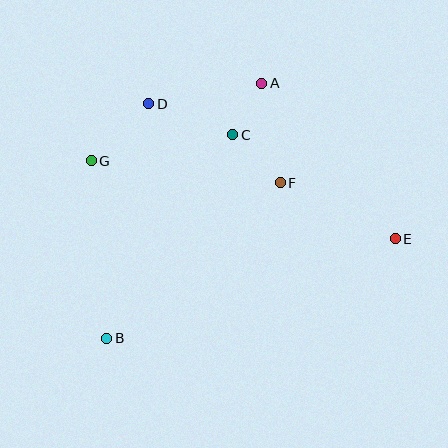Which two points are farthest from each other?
Points E and G are farthest from each other.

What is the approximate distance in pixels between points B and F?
The distance between B and F is approximately 233 pixels.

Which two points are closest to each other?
Points A and C are closest to each other.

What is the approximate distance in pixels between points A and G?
The distance between A and G is approximately 187 pixels.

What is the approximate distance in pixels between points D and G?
The distance between D and G is approximately 81 pixels.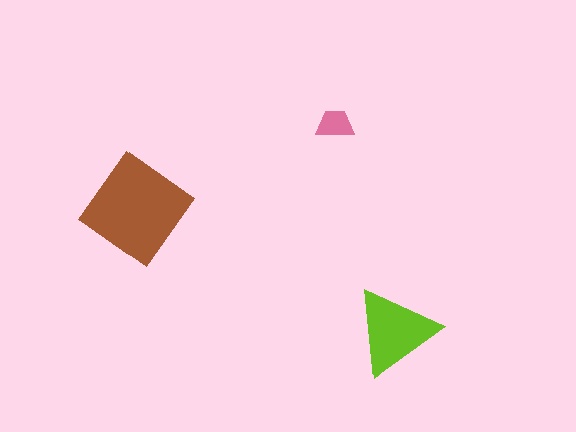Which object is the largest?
The brown diamond.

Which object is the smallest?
The pink trapezoid.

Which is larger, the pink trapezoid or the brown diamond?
The brown diamond.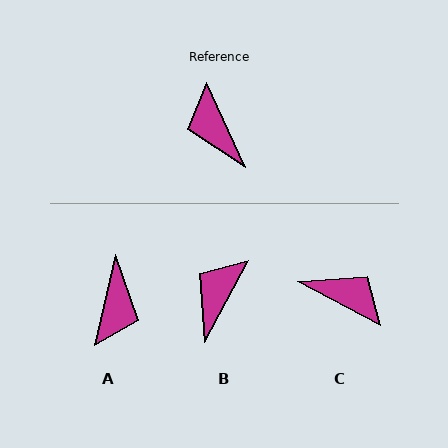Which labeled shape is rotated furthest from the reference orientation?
C, about 143 degrees away.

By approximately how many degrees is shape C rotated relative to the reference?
Approximately 143 degrees clockwise.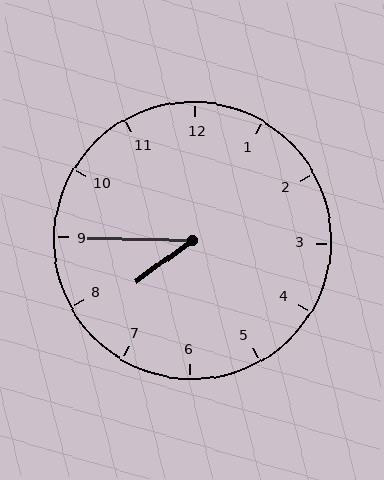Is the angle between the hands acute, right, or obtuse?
It is acute.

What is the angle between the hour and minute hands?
Approximately 38 degrees.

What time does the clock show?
7:45.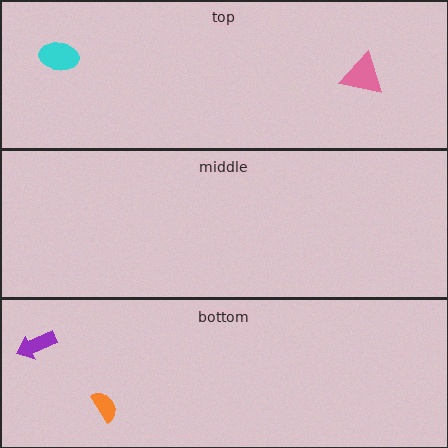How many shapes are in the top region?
2.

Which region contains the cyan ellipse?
The top region.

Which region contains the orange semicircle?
The bottom region.